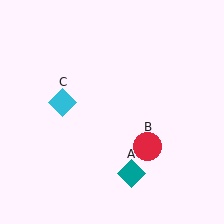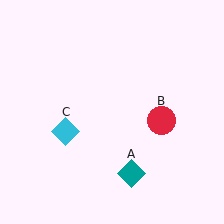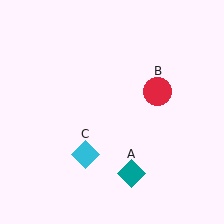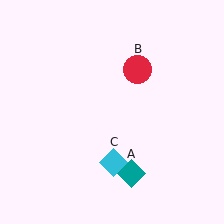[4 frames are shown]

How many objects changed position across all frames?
2 objects changed position: red circle (object B), cyan diamond (object C).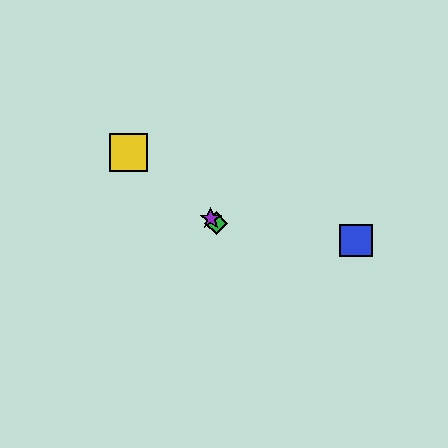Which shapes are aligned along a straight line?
The red star, the green diamond, the yellow square, the purple star are aligned along a straight line.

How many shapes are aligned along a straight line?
4 shapes (the red star, the green diamond, the yellow square, the purple star) are aligned along a straight line.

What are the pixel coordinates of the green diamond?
The green diamond is at (216, 223).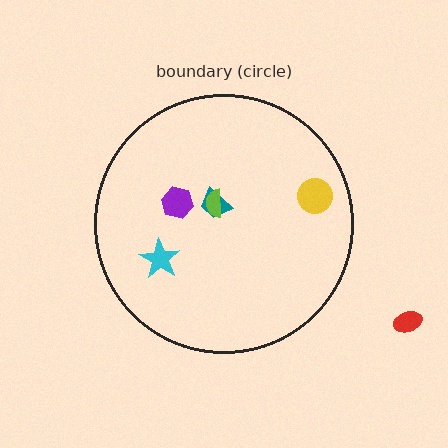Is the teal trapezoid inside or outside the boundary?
Inside.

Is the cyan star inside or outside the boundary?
Inside.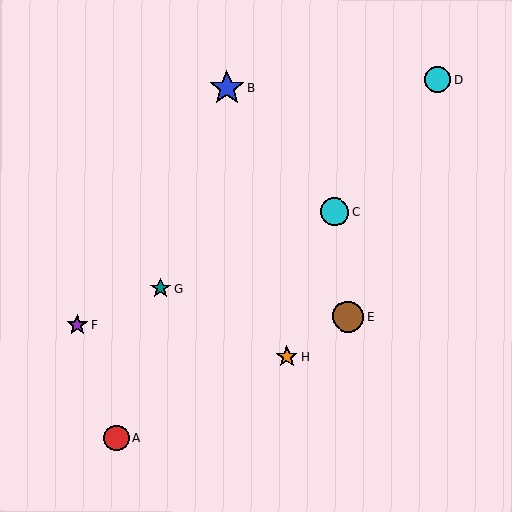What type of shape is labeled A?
Shape A is a red circle.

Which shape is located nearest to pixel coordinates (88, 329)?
The purple star (labeled F) at (77, 325) is nearest to that location.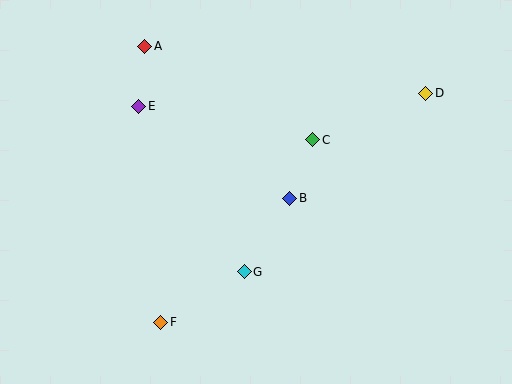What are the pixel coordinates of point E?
Point E is at (139, 106).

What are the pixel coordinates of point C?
Point C is at (313, 140).